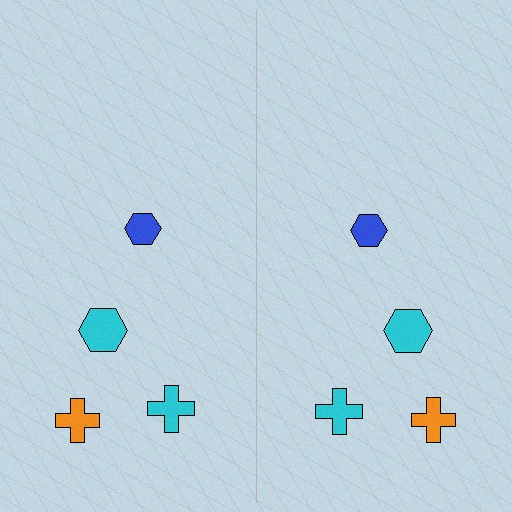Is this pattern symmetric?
Yes, this pattern has bilateral (reflection) symmetry.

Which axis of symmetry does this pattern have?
The pattern has a vertical axis of symmetry running through the center of the image.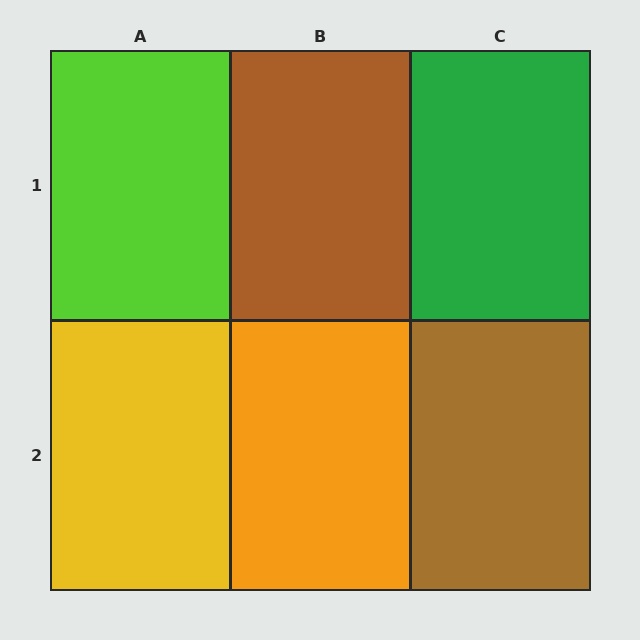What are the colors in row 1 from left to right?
Lime, brown, green.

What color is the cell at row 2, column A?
Yellow.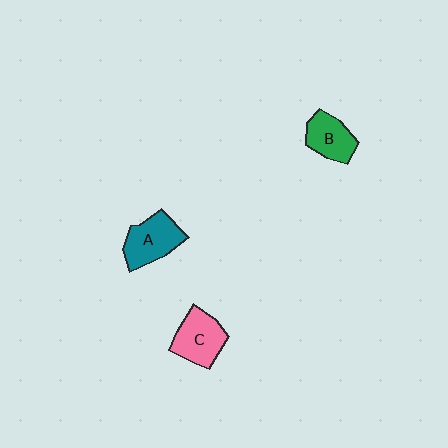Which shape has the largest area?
Shape A (teal).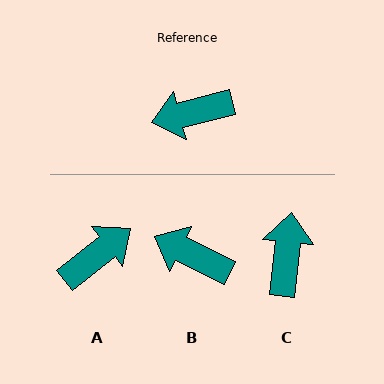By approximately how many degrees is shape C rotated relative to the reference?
Approximately 110 degrees clockwise.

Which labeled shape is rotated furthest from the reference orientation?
A, about 156 degrees away.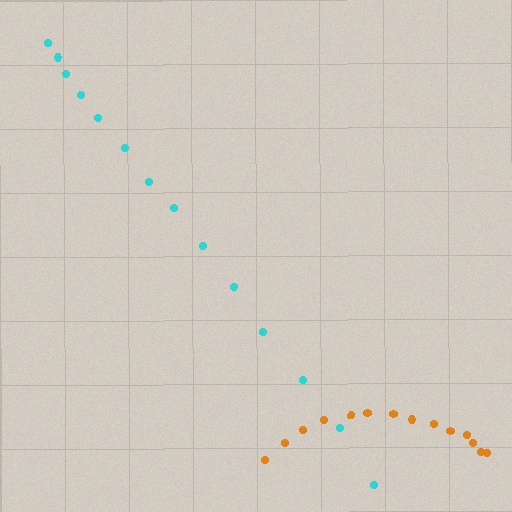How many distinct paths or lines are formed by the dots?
There are 2 distinct paths.